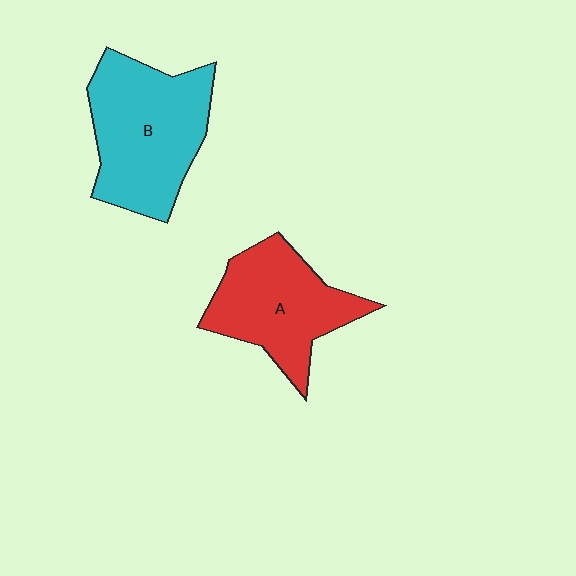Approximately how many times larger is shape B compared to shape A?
Approximately 1.2 times.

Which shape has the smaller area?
Shape A (red).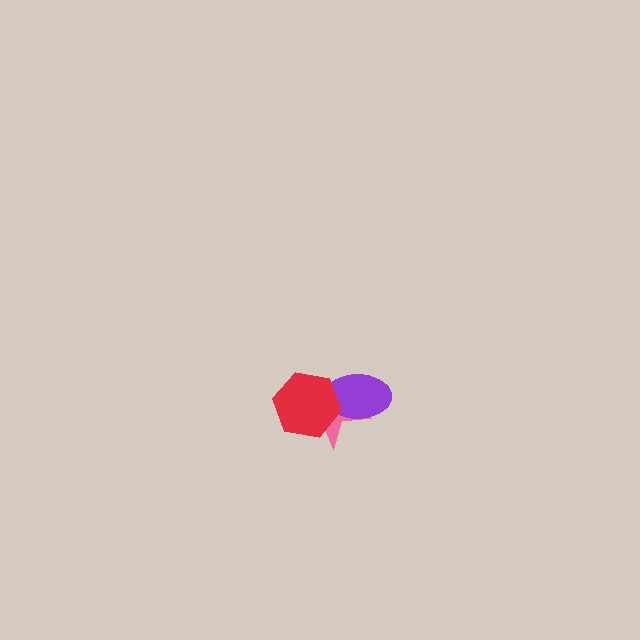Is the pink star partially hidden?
Yes, it is partially covered by another shape.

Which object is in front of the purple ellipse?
The red hexagon is in front of the purple ellipse.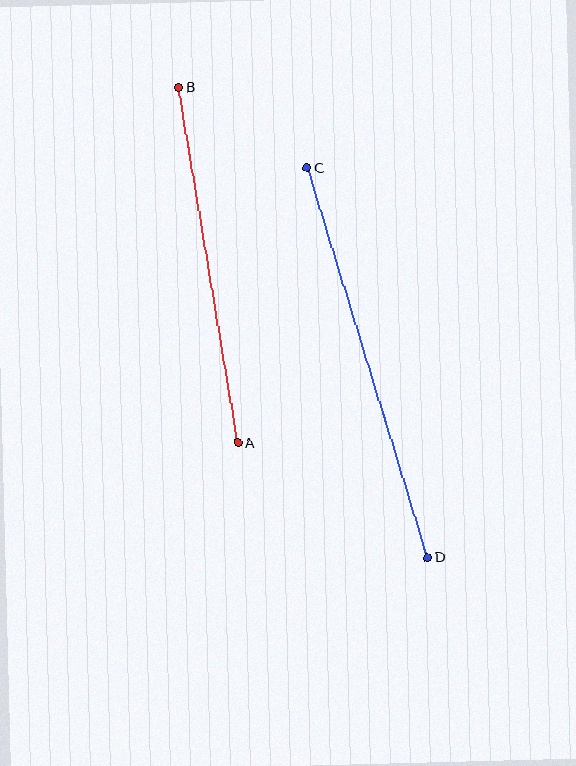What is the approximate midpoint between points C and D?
The midpoint is at approximately (367, 363) pixels.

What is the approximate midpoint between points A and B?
The midpoint is at approximately (208, 265) pixels.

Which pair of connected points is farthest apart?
Points C and D are farthest apart.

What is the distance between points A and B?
The distance is approximately 361 pixels.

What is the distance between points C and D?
The distance is approximately 408 pixels.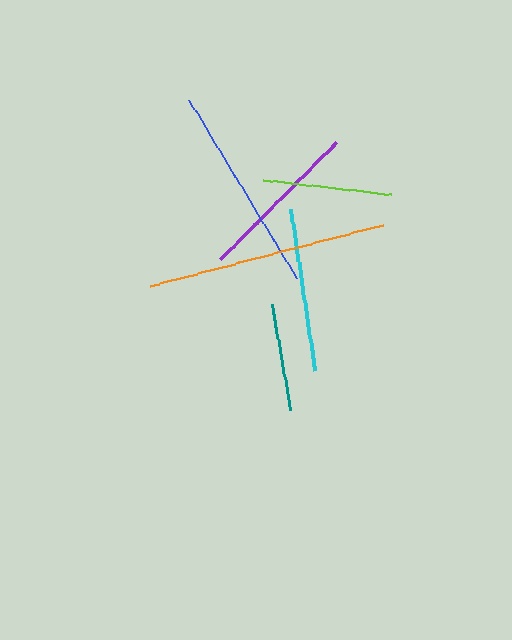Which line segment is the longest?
The orange line is the longest at approximately 241 pixels.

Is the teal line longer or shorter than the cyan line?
The cyan line is longer than the teal line.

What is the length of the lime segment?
The lime segment is approximately 128 pixels long.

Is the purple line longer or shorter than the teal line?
The purple line is longer than the teal line.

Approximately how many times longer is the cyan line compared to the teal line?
The cyan line is approximately 1.5 times the length of the teal line.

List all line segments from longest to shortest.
From longest to shortest: orange, blue, purple, cyan, lime, teal.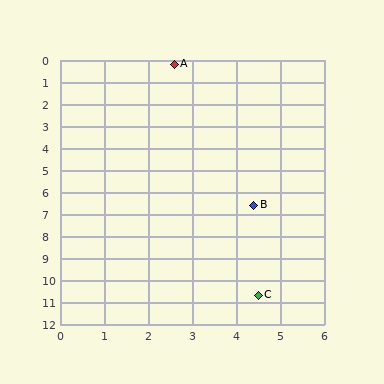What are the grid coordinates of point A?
Point A is at approximately (2.6, 0.2).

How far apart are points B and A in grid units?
Points B and A are about 6.6 grid units apart.